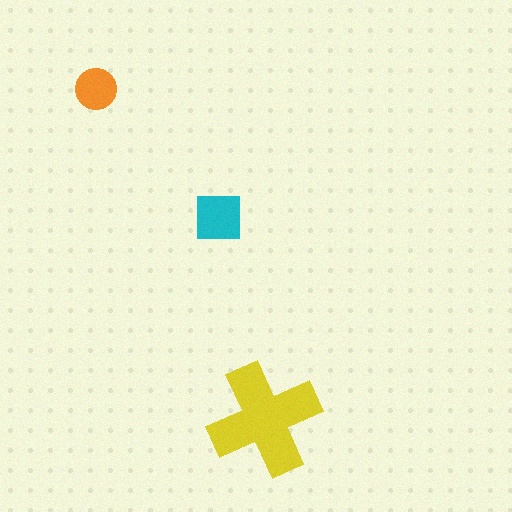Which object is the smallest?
The orange circle.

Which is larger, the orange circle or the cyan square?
The cyan square.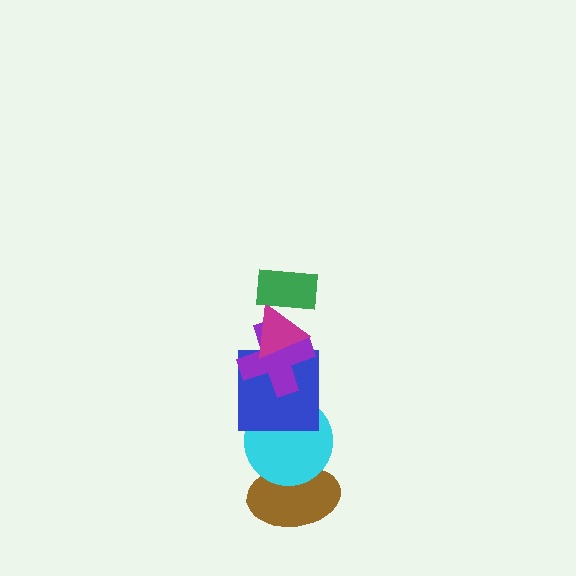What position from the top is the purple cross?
The purple cross is 3rd from the top.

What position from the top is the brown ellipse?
The brown ellipse is 6th from the top.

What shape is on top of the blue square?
The purple cross is on top of the blue square.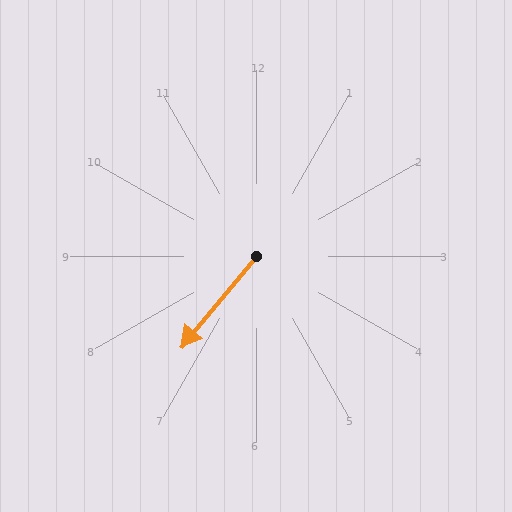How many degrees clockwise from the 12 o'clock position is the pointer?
Approximately 220 degrees.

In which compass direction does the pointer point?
Southwest.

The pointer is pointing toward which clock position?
Roughly 7 o'clock.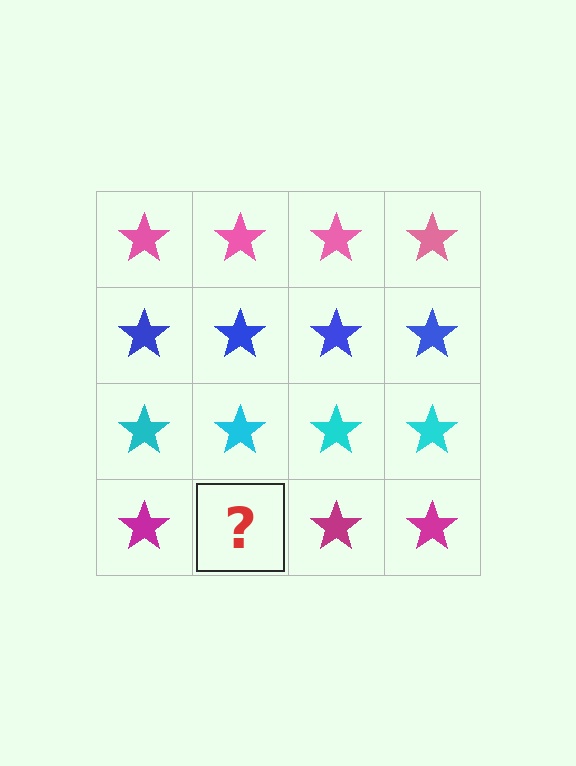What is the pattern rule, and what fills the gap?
The rule is that each row has a consistent color. The gap should be filled with a magenta star.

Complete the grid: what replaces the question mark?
The question mark should be replaced with a magenta star.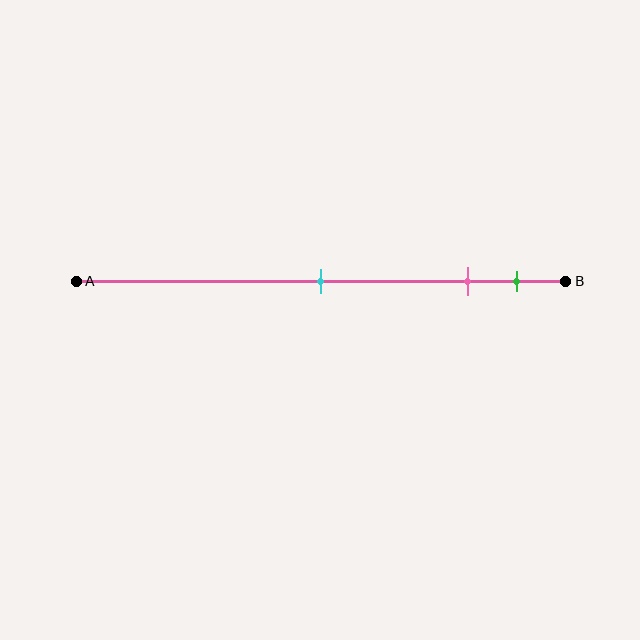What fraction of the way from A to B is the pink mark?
The pink mark is approximately 80% (0.8) of the way from A to B.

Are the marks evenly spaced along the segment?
No, the marks are not evenly spaced.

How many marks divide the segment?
There are 3 marks dividing the segment.